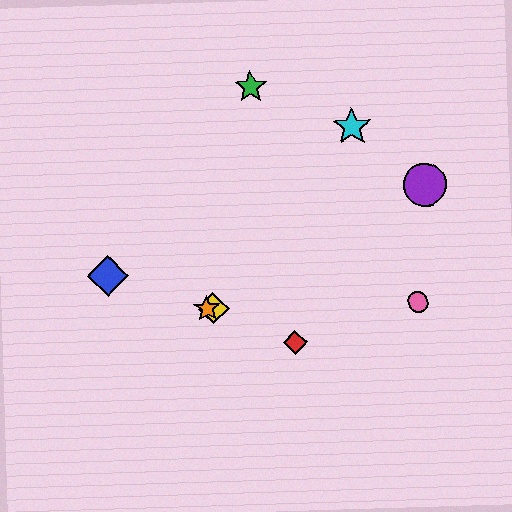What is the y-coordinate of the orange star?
The orange star is at y≈309.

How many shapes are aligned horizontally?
3 shapes (the yellow diamond, the orange star, the pink circle) are aligned horizontally.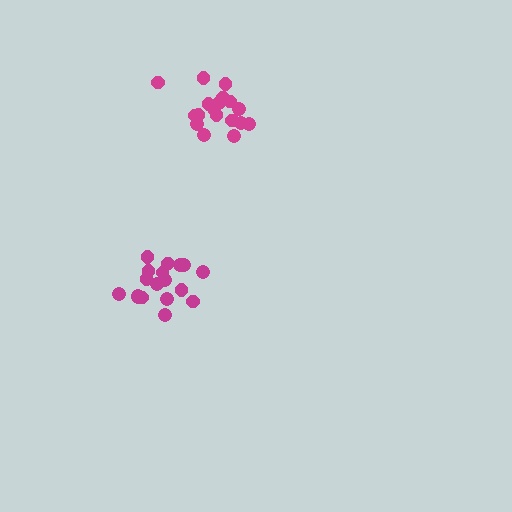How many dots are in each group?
Group 1: 18 dots, Group 2: 19 dots (37 total).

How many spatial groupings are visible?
There are 2 spatial groupings.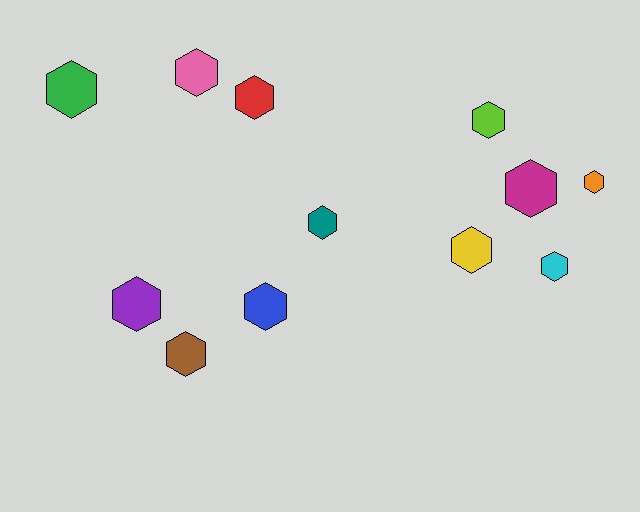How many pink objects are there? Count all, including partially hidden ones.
There is 1 pink object.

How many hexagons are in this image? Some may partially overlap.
There are 12 hexagons.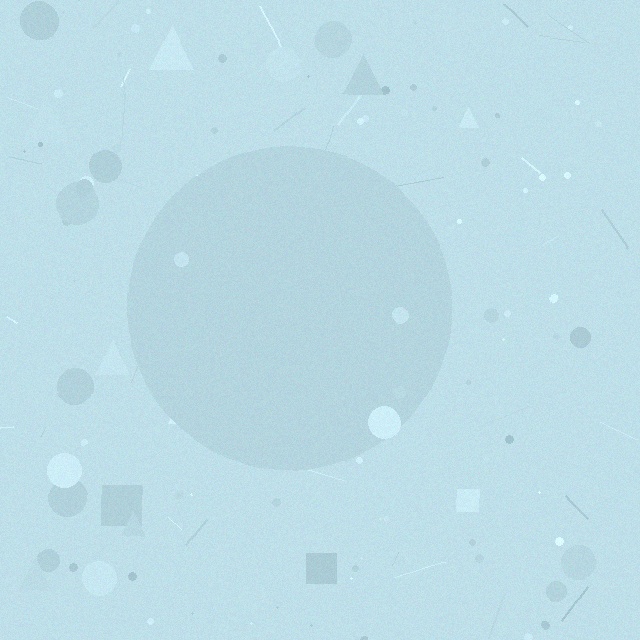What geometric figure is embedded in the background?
A circle is embedded in the background.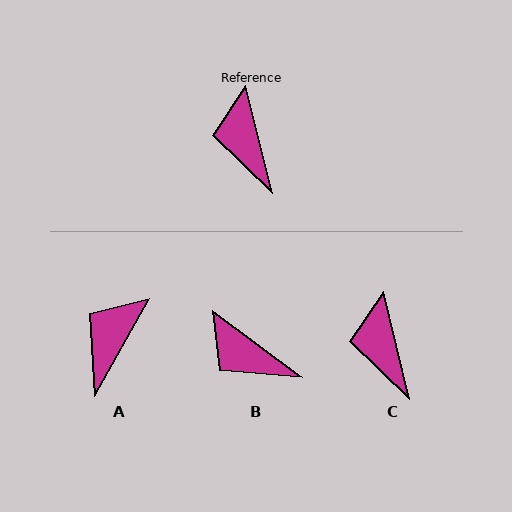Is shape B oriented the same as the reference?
No, it is off by about 40 degrees.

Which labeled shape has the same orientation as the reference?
C.